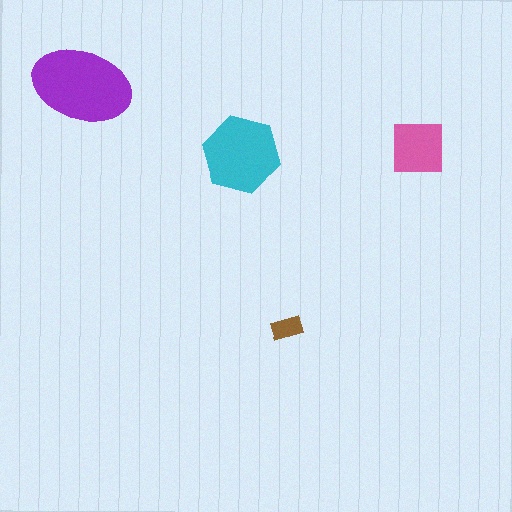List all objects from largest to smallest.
The purple ellipse, the cyan hexagon, the pink square, the brown rectangle.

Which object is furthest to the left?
The purple ellipse is leftmost.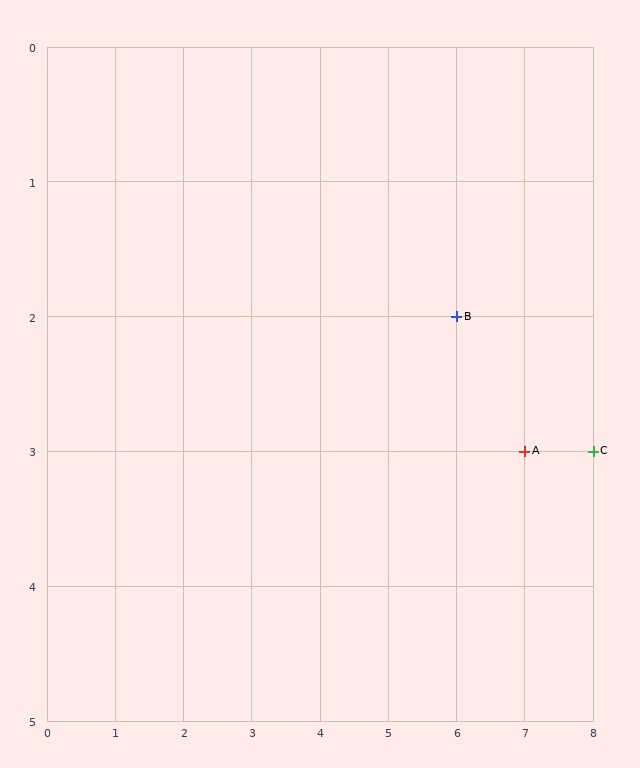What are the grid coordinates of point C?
Point C is at grid coordinates (8, 3).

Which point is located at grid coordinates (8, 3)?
Point C is at (8, 3).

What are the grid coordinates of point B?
Point B is at grid coordinates (6, 2).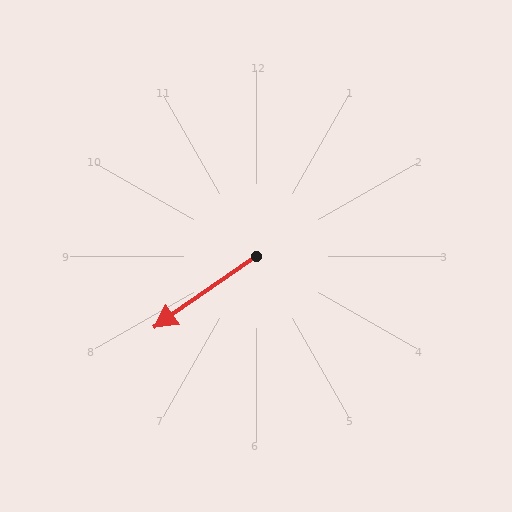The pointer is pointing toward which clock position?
Roughly 8 o'clock.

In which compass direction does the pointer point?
Southwest.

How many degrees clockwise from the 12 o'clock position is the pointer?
Approximately 235 degrees.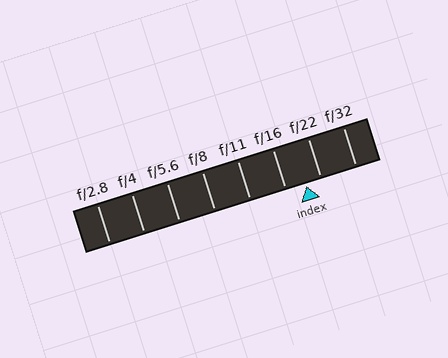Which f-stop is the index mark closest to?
The index mark is closest to f/22.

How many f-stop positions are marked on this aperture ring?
There are 8 f-stop positions marked.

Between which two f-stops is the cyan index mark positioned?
The index mark is between f/16 and f/22.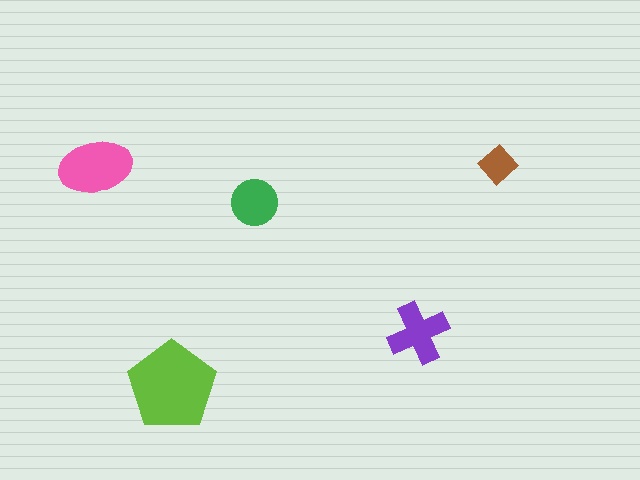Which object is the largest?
The lime pentagon.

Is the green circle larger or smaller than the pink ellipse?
Smaller.